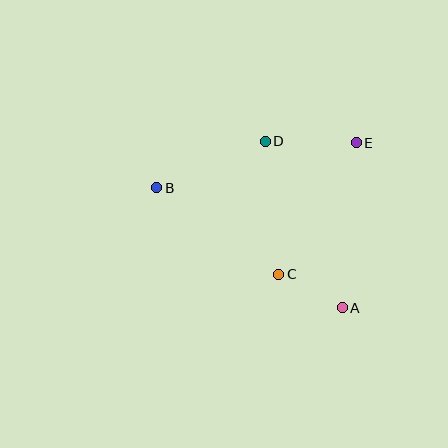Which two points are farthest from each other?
Points A and B are farthest from each other.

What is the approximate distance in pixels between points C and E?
The distance between C and E is approximately 153 pixels.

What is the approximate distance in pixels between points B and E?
The distance between B and E is approximately 204 pixels.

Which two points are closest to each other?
Points A and C are closest to each other.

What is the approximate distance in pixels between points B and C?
The distance between B and C is approximately 150 pixels.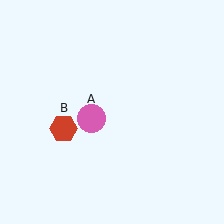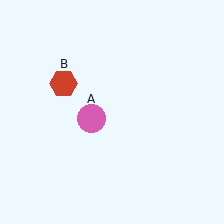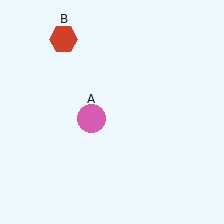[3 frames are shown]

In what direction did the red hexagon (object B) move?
The red hexagon (object B) moved up.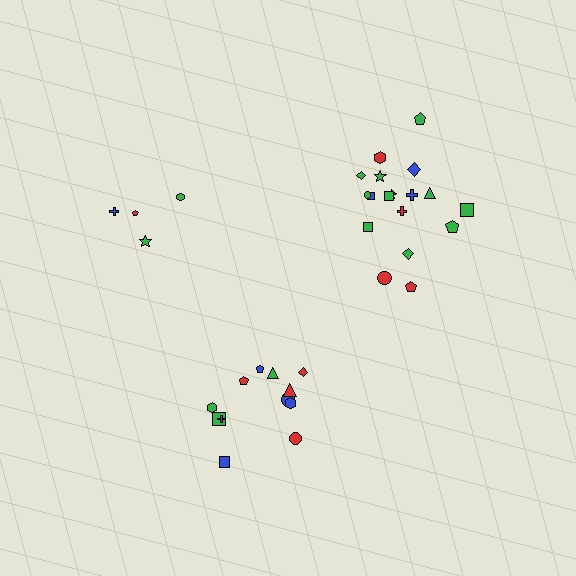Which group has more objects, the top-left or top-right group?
The top-right group.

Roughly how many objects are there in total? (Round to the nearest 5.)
Roughly 35 objects in total.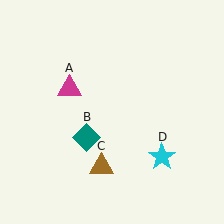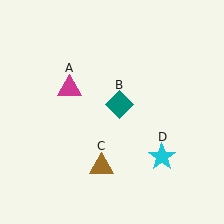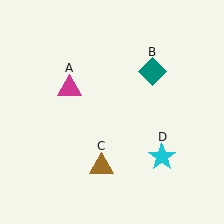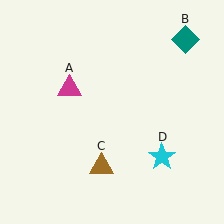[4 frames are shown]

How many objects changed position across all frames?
1 object changed position: teal diamond (object B).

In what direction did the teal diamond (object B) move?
The teal diamond (object B) moved up and to the right.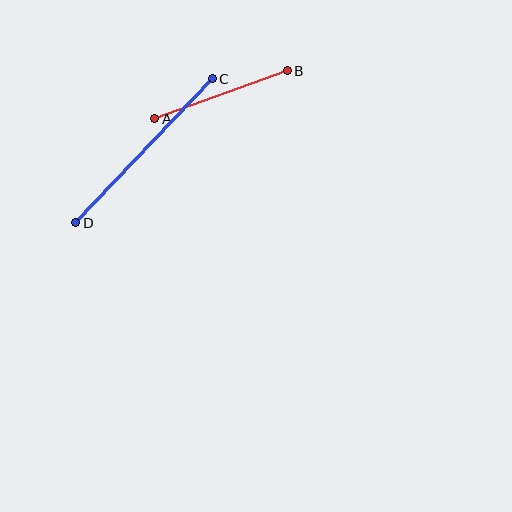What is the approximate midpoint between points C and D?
The midpoint is at approximately (144, 151) pixels.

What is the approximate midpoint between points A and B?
The midpoint is at approximately (221, 95) pixels.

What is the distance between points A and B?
The distance is approximately 141 pixels.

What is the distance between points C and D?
The distance is approximately 198 pixels.